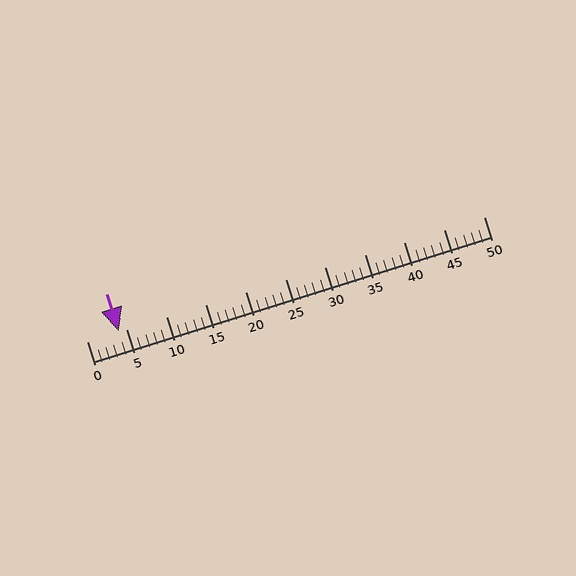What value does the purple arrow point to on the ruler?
The purple arrow points to approximately 4.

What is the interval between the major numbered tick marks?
The major tick marks are spaced 5 units apart.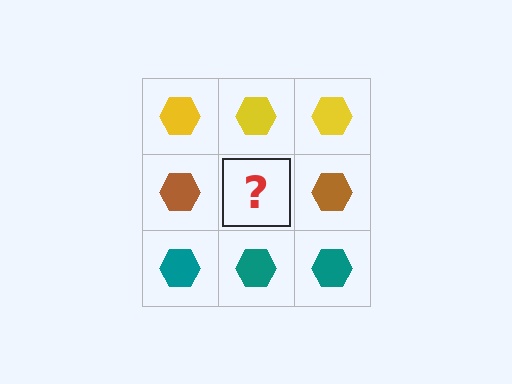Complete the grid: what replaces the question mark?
The question mark should be replaced with a brown hexagon.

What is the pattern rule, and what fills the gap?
The rule is that each row has a consistent color. The gap should be filled with a brown hexagon.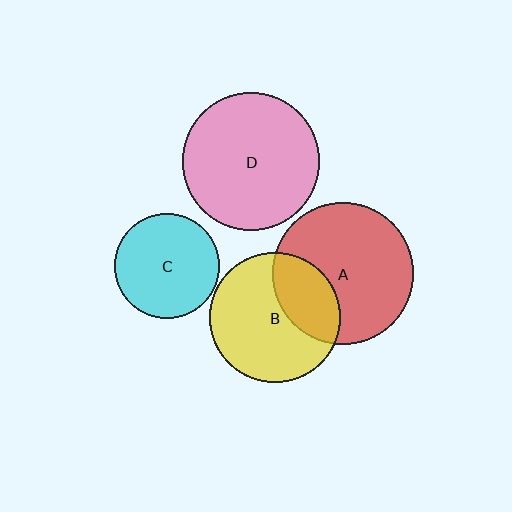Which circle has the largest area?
Circle A (red).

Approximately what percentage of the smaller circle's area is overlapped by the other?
Approximately 30%.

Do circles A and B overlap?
Yes.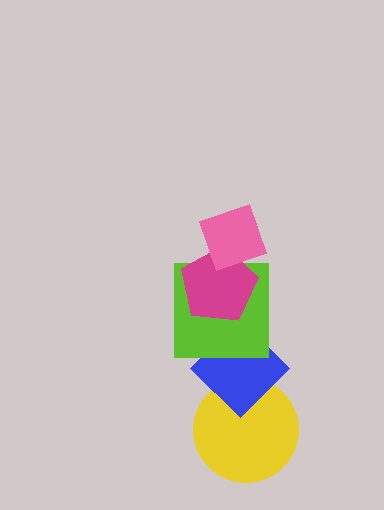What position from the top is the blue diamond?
The blue diamond is 4th from the top.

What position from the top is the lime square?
The lime square is 3rd from the top.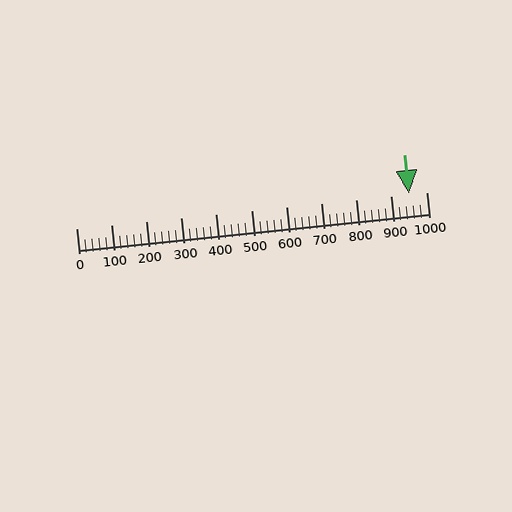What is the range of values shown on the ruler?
The ruler shows values from 0 to 1000.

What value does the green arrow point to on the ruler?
The green arrow points to approximately 952.